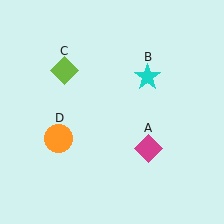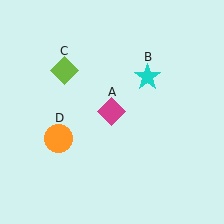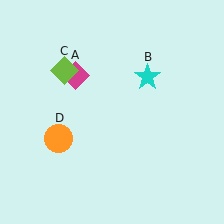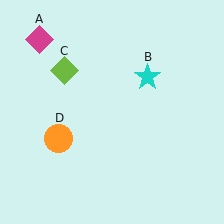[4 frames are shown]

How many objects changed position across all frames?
1 object changed position: magenta diamond (object A).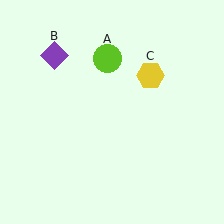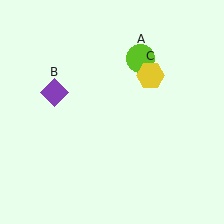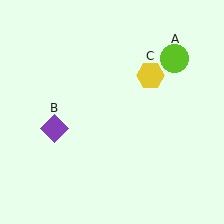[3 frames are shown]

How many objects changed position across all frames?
2 objects changed position: lime circle (object A), purple diamond (object B).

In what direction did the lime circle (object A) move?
The lime circle (object A) moved right.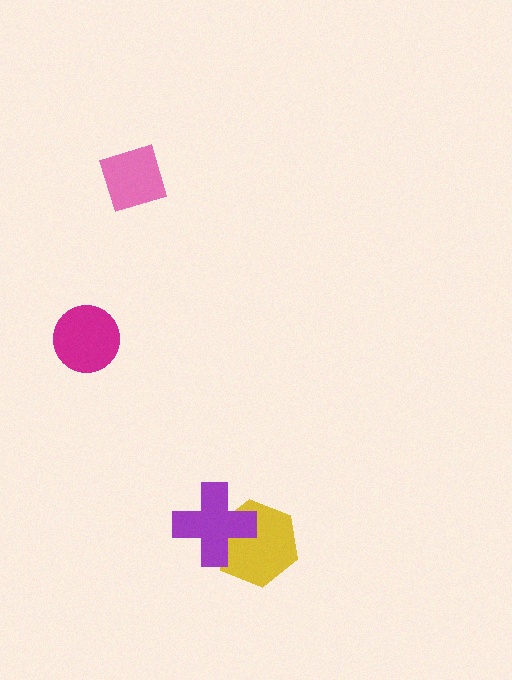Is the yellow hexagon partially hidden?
Yes, it is partially covered by another shape.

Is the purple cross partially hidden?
No, no other shape covers it.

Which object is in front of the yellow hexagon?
The purple cross is in front of the yellow hexagon.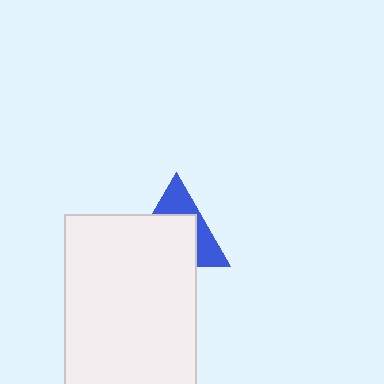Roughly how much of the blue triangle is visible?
A small part of it is visible (roughly 38%).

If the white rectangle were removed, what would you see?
You would see the complete blue triangle.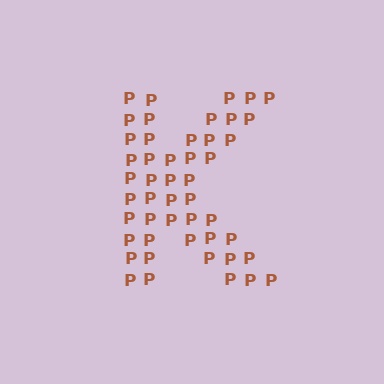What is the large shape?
The large shape is the letter K.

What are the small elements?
The small elements are letter P's.